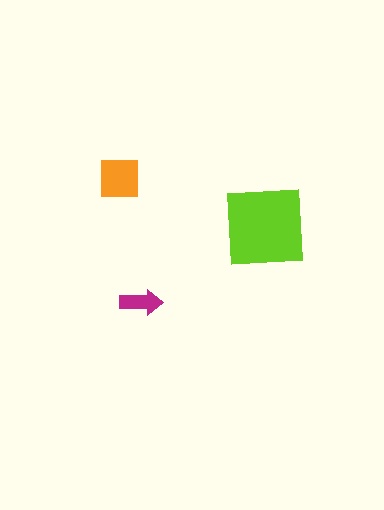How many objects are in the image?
There are 3 objects in the image.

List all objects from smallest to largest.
The magenta arrow, the orange square, the lime square.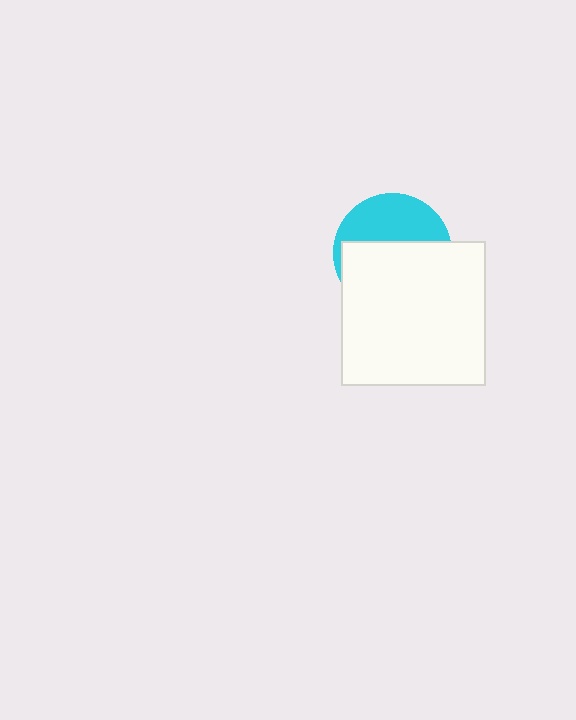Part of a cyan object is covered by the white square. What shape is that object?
It is a circle.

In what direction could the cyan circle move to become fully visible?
The cyan circle could move up. That would shift it out from behind the white square entirely.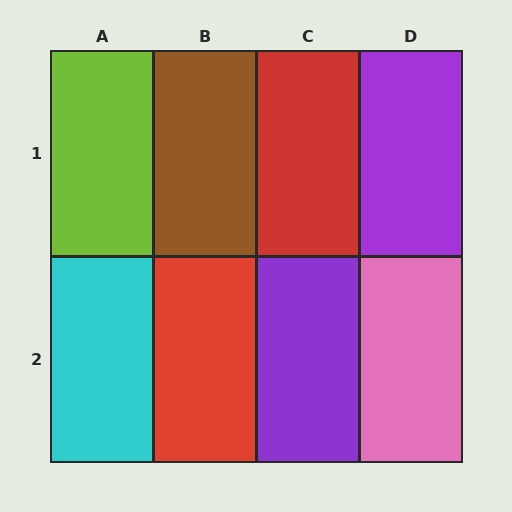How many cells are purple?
2 cells are purple.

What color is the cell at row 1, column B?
Brown.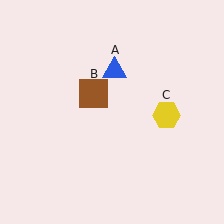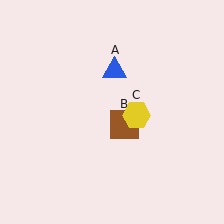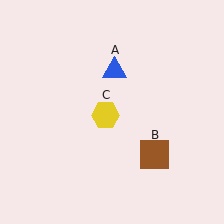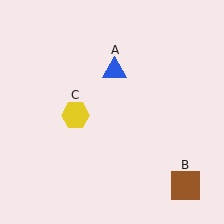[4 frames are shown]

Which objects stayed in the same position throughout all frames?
Blue triangle (object A) remained stationary.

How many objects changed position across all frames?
2 objects changed position: brown square (object B), yellow hexagon (object C).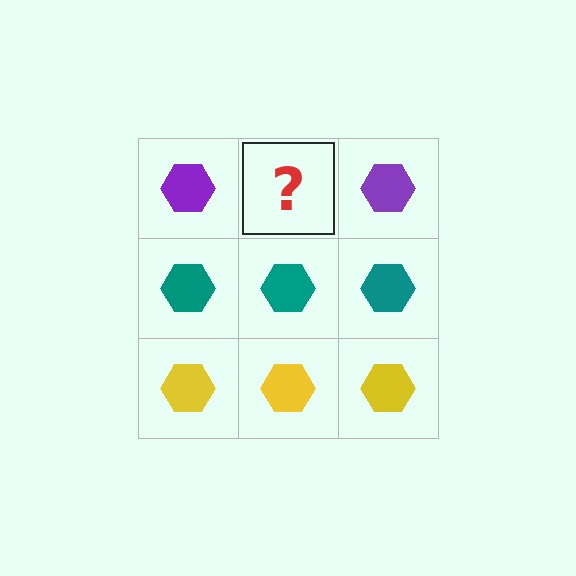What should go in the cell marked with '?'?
The missing cell should contain a purple hexagon.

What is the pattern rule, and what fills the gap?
The rule is that each row has a consistent color. The gap should be filled with a purple hexagon.